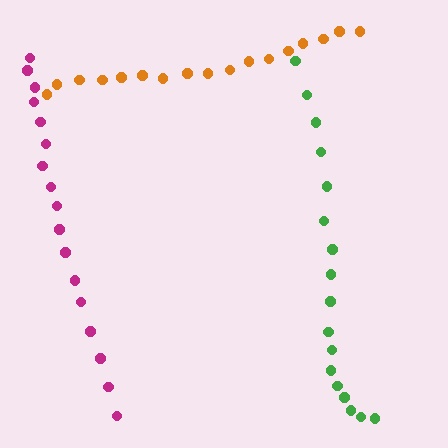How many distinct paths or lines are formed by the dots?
There are 3 distinct paths.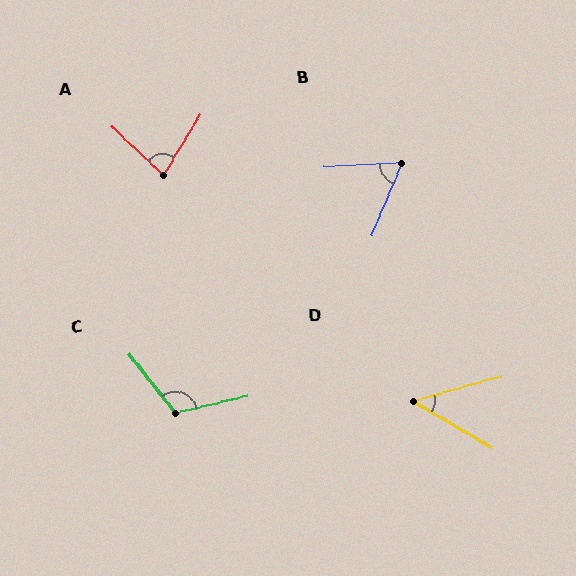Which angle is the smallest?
D, at approximately 46 degrees.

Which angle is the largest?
C, at approximately 115 degrees.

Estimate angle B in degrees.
Approximately 65 degrees.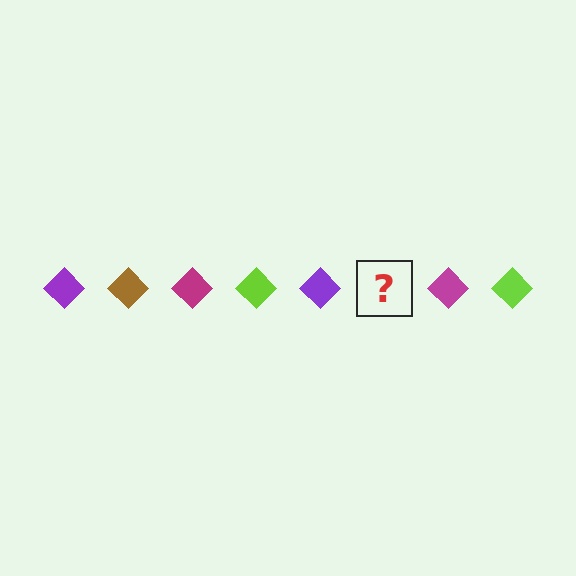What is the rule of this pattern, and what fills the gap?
The rule is that the pattern cycles through purple, brown, magenta, lime diamonds. The gap should be filled with a brown diamond.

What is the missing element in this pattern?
The missing element is a brown diamond.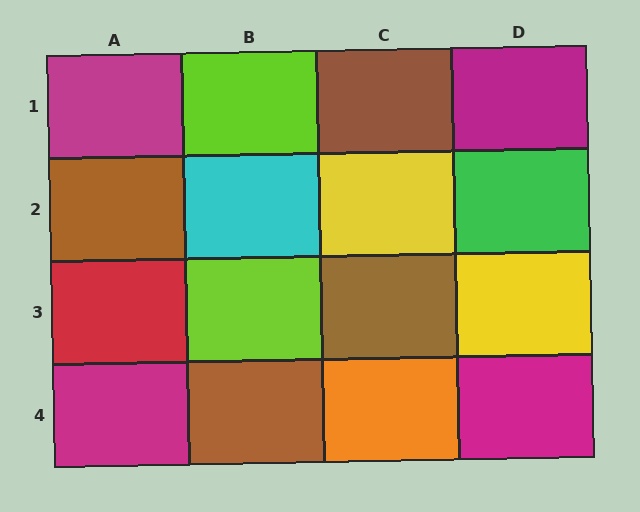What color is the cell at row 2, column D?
Green.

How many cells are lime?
2 cells are lime.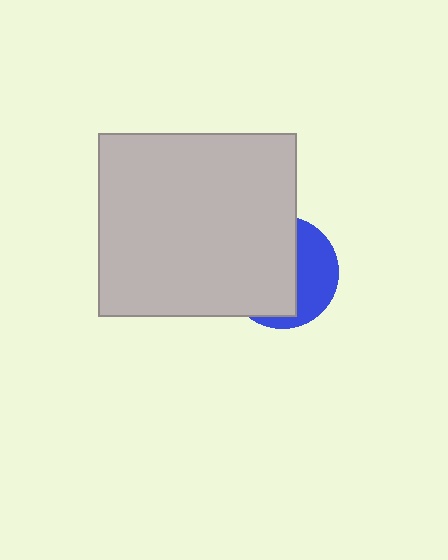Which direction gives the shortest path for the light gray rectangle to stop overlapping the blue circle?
Moving left gives the shortest separation.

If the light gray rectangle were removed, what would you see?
You would see the complete blue circle.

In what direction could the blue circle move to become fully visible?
The blue circle could move right. That would shift it out from behind the light gray rectangle entirely.